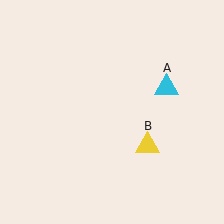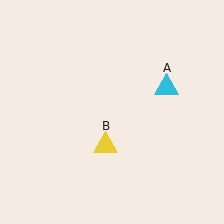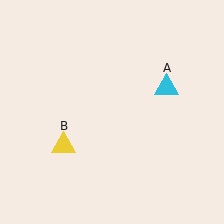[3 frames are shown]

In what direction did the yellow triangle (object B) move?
The yellow triangle (object B) moved left.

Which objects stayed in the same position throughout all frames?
Cyan triangle (object A) remained stationary.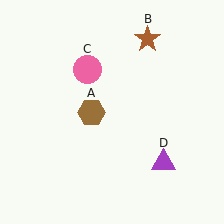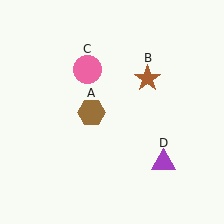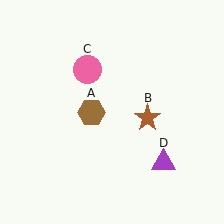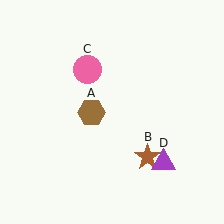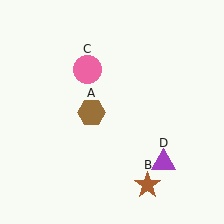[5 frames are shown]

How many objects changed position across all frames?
1 object changed position: brown star (object B).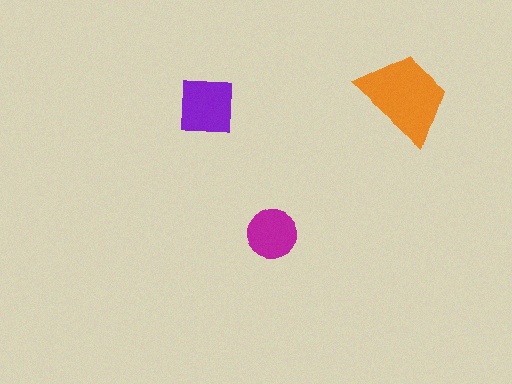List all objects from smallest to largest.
The magenta circle, the purple square, the orange trapezoid.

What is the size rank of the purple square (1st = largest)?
2nd.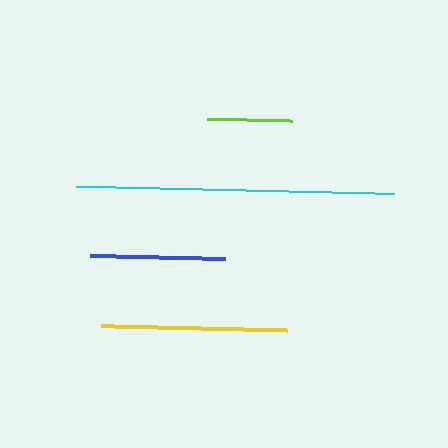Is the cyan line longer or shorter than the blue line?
The cyan line is longer than the blue line.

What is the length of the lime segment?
The lime segment is approximately 85 pixels long.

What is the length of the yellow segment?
The yellow segment is approximately 186 pixels long.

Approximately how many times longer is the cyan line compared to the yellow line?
The cyan line is approximately 1.7 times the length of the yellow line.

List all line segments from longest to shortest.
From longest to shortest: cyan, yellow, blue, lime.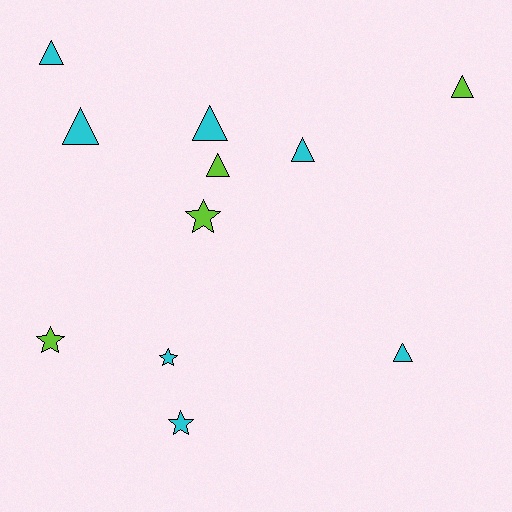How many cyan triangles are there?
There are 5 cyan triangles.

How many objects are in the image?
There are 11 objects.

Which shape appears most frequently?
Triangle, with 7 objects.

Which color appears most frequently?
Cyan, with 7 objects.